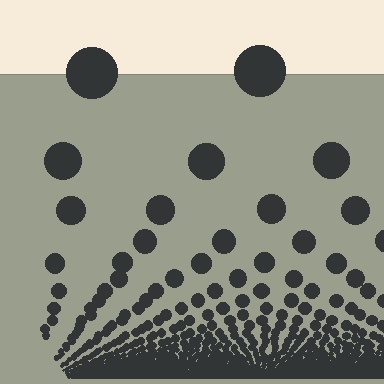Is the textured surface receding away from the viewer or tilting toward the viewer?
The surface appears to tilt toward the viewer. Texture elements get larger and sparser toward the top.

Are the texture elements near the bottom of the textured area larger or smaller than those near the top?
Smaller. The gradient is inverted — elements near the bottom are smaller and denser.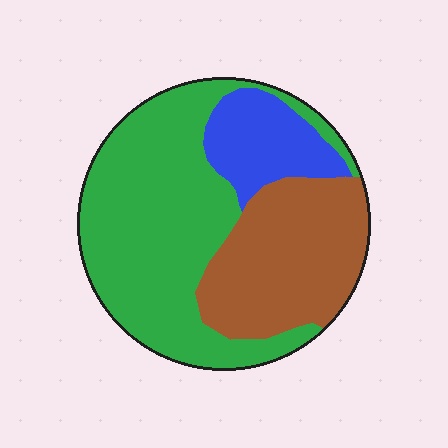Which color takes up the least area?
Blue, at roughly 15%.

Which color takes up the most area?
Green, at roughly 55%.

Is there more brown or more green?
Green.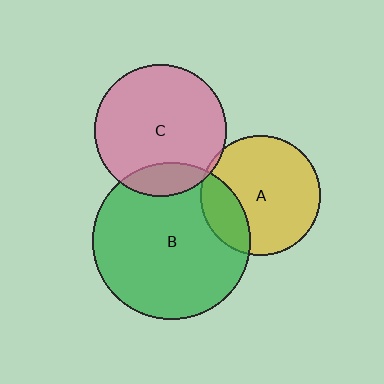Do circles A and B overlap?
Yes.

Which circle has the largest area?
Circle B (green).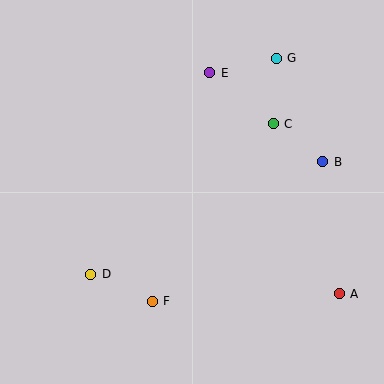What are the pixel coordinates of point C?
Point C is at (273, 124).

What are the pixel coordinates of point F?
Point F is at (152, 301).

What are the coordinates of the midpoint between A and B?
The midpoint between A and B is at (331, 228).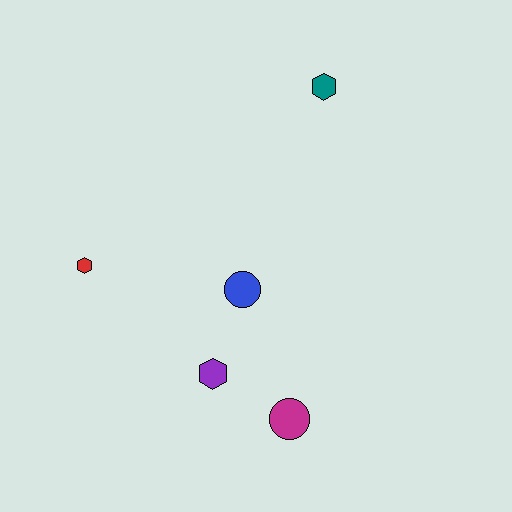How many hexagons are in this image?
There are 3 hexagons.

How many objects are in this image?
There are 5 objects.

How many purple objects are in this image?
There is 1 purple object.